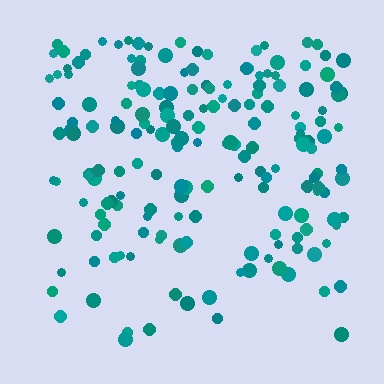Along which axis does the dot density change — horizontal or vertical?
Vertical.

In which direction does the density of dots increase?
From bottom to top, with the top side densest.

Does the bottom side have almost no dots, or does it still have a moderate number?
Still a moderate number, just noticeably fewer than the top.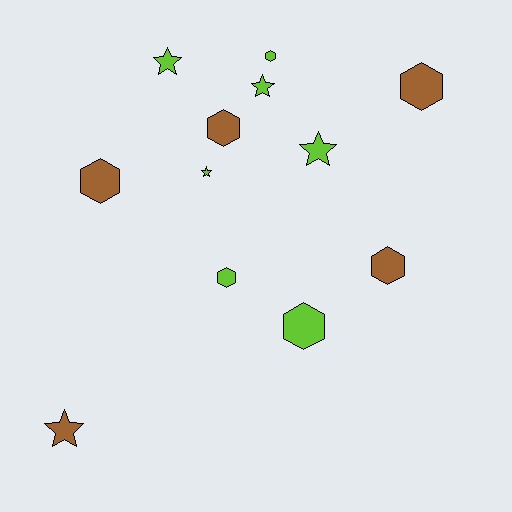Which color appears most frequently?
Lime, with 7 objects.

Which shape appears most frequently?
Hexagon, with 7 objects.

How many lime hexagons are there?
There are 3 lime hexagons.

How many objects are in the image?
There are 12 objects.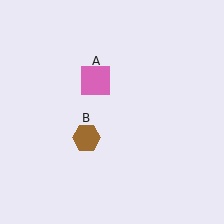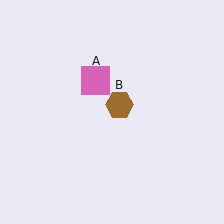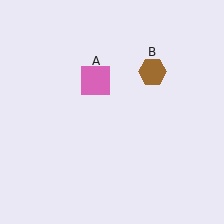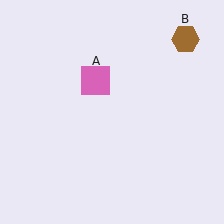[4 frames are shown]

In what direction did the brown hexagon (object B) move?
The brown hexagon (object B) moved up and to the right.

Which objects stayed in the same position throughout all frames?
Pink square (object A) remained stationary.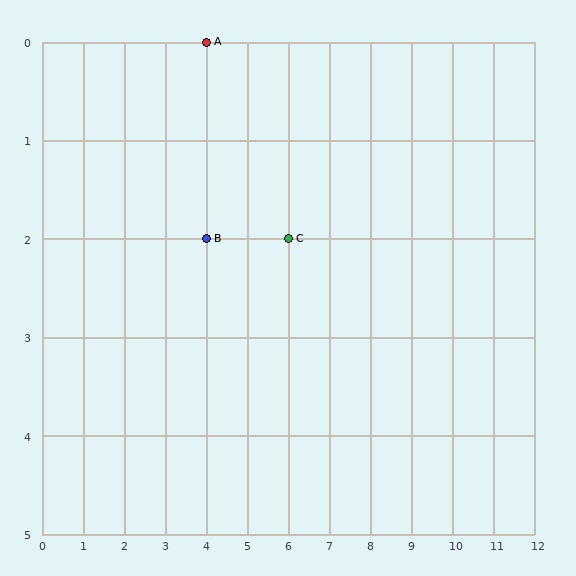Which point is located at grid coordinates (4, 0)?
Point A is at (4, 0).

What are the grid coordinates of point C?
Point C is at grid coordinates (6, 2).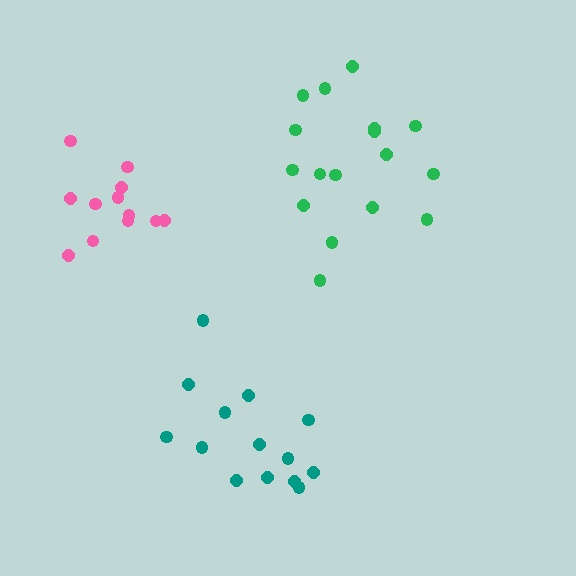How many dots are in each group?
Group 1: 12 dots, Group 2: 17 dots, Group 3: 14 dots (43 total).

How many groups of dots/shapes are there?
There are 3 groups.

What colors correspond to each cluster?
The clusters are colored: pink, green, teal.